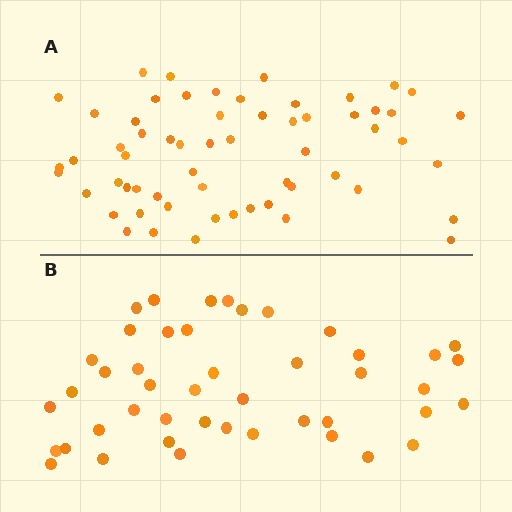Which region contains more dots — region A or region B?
Region A (the top region) has more dots.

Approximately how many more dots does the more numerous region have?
Region A has approximately 15 more dots than region B.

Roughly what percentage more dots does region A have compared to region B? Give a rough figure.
About 35% more.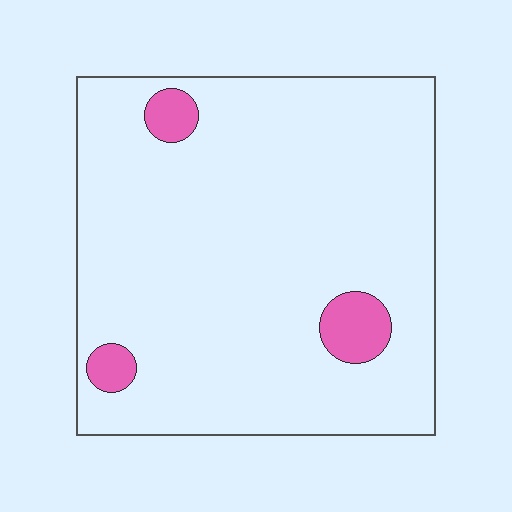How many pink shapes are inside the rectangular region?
3.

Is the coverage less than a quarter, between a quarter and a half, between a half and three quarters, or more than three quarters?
Less than a quarter.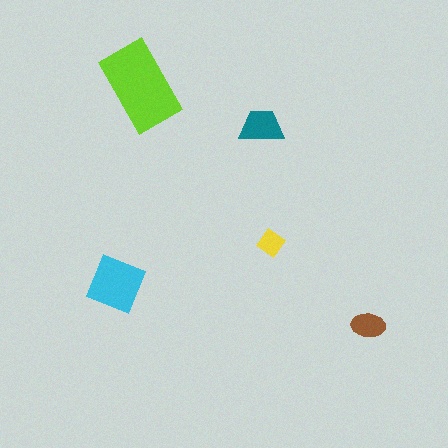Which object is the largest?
The lime rectangle.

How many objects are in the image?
There are 5 objects in the image.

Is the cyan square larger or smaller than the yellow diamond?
Larger.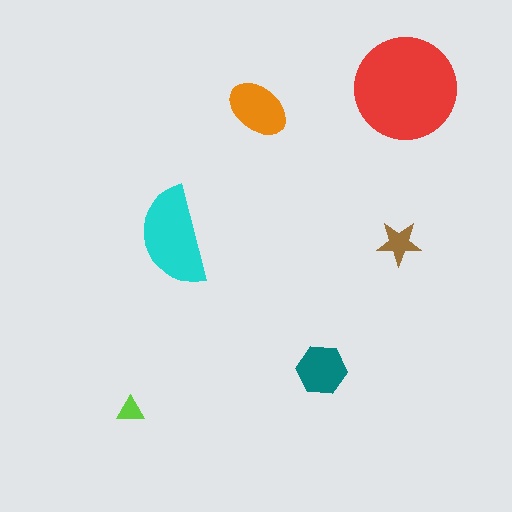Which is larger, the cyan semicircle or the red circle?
The red circle.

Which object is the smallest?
The lime triangle.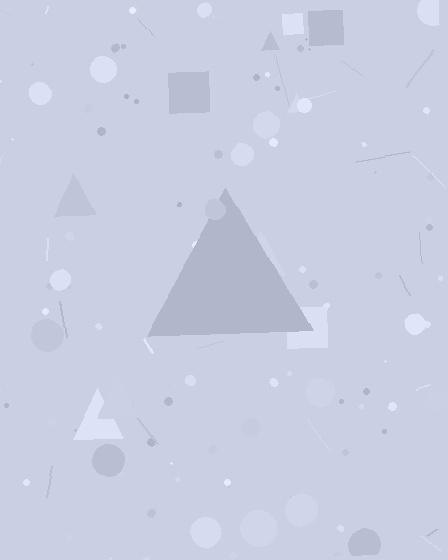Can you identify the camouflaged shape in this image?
The camouflaged shape is a triangle.